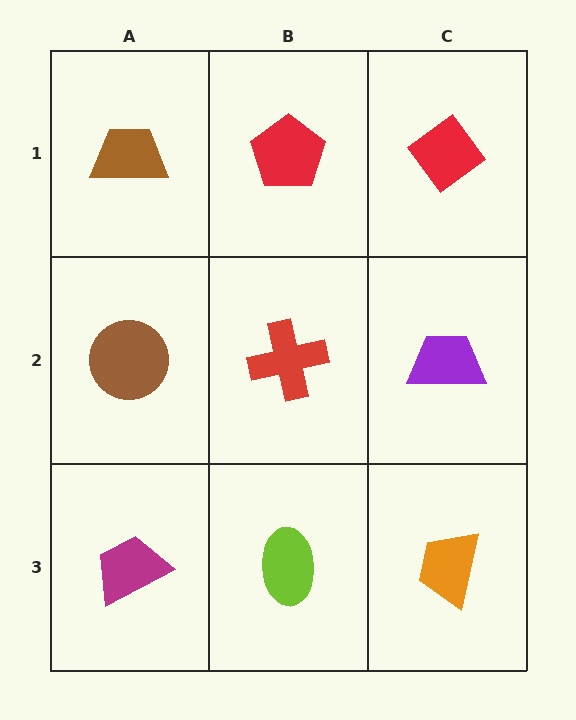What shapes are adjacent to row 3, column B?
A red cross (row 2, column B), a magenta trapezoid (row 3, column A), an orange trapezoid (row 3, column C).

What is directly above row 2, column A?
A brown trapezoid.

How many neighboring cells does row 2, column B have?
4.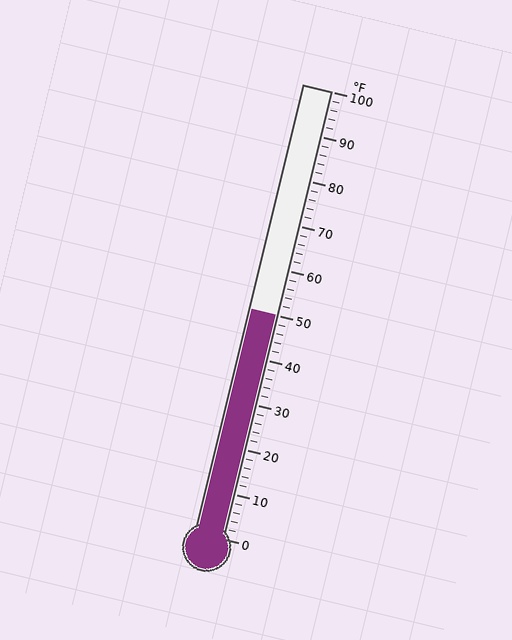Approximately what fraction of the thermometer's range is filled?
The thermometer is filled to approximately 50% of its range.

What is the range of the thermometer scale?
The thermometer scale ranges from 0°F to 100°F.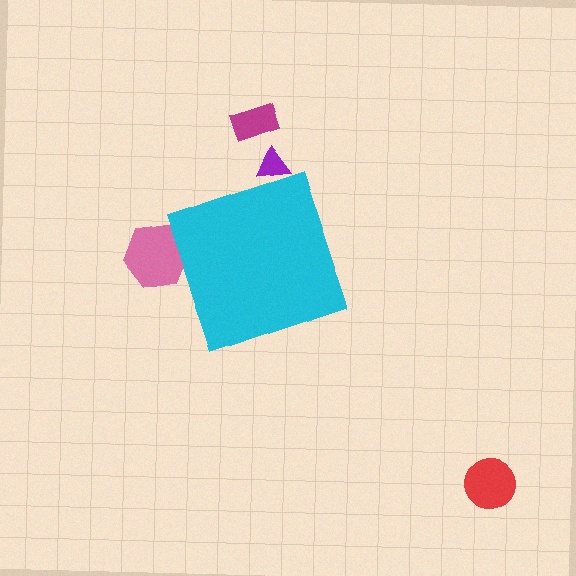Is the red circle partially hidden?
No, the red circle is fully visible.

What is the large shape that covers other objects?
A cyan diamond.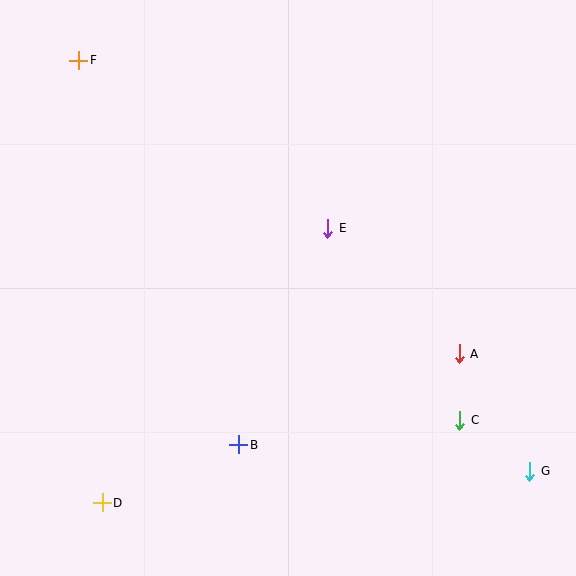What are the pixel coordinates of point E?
Point E is at (328, 228).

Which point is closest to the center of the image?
Point E at (328, 228) is closest to the center.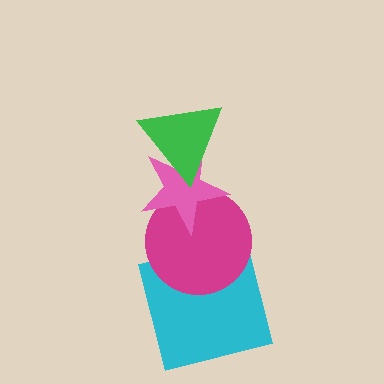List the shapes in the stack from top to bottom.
From top to bottom: the green triangle, the pink star, the magenta circle, the cyan square.